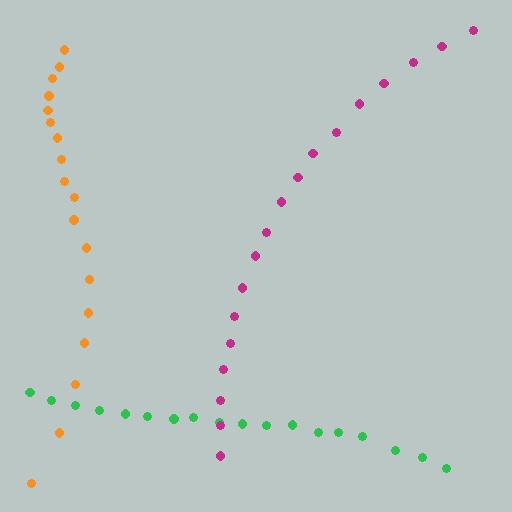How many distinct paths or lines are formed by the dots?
There are 3 distinct paths.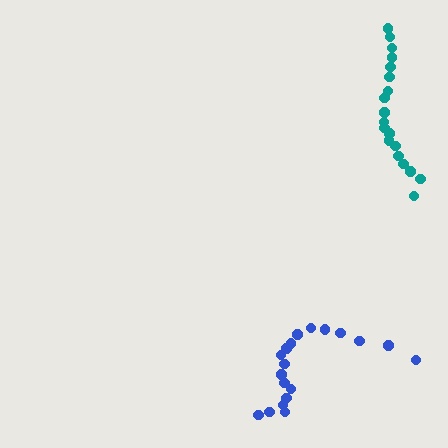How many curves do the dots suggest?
There are 2 distinct paths.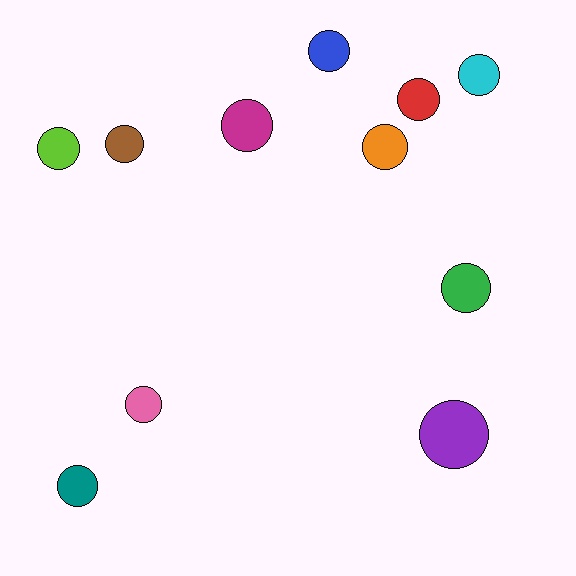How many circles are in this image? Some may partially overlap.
There are 11 circles.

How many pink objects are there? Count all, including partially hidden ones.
There is 1 pink object.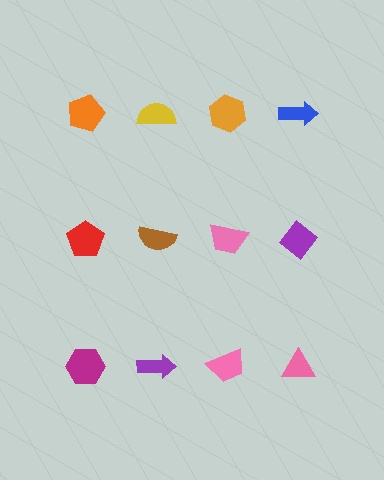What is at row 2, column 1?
A red pentagon.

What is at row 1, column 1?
An orange pentagon.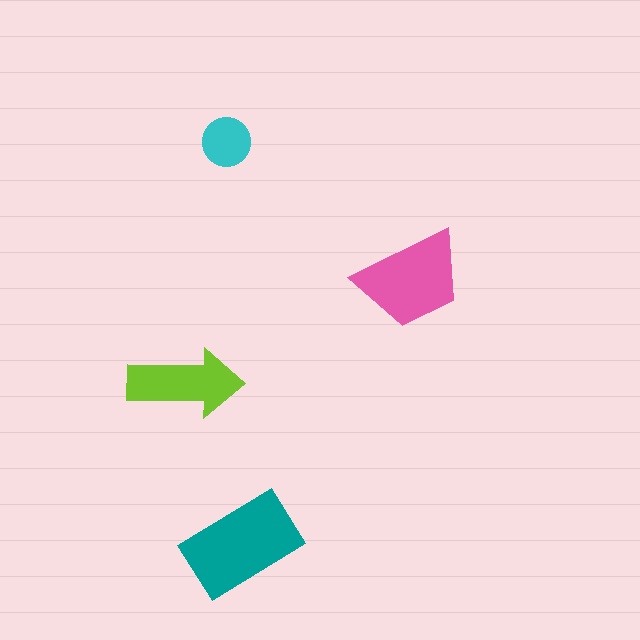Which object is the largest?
The teal rectangle.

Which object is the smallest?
The cyan circle.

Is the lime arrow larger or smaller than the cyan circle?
Larger.